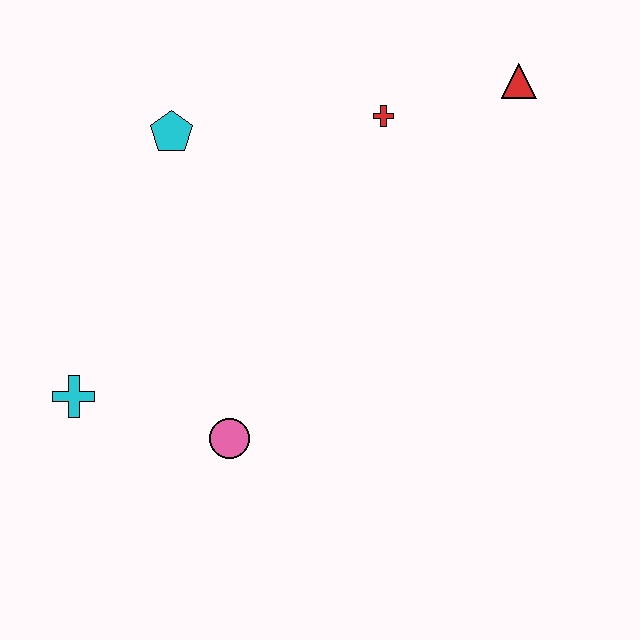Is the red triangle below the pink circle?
No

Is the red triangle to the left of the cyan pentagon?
No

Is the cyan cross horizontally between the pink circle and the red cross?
No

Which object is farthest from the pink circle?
The red triangle is farthest from the pink circle.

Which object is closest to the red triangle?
The red cross is closest to the red triangle.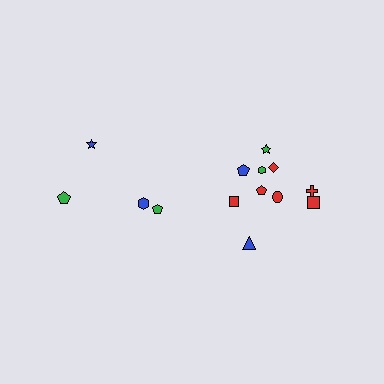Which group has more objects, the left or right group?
The right group.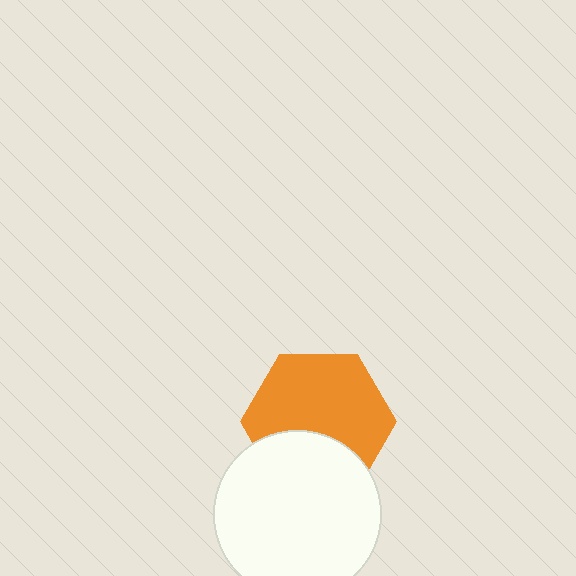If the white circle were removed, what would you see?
You would see the complete orange hexagon.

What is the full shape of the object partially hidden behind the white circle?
The partially hidden object is an orange hexagon.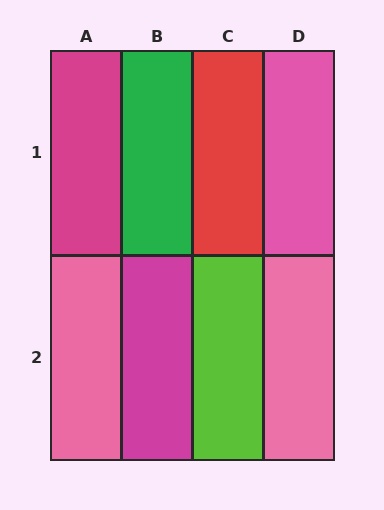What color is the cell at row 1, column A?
Magenta.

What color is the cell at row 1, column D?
Pink.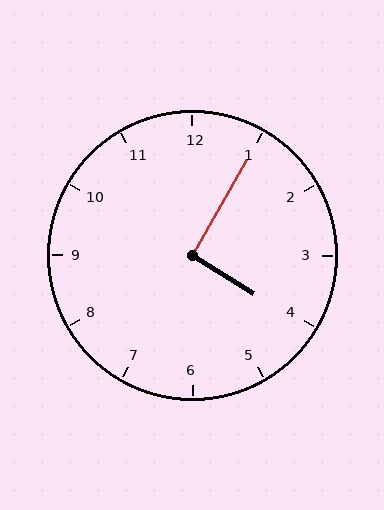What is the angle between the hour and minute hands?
Approximately 92 degrees.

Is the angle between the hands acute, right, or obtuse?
It is right.